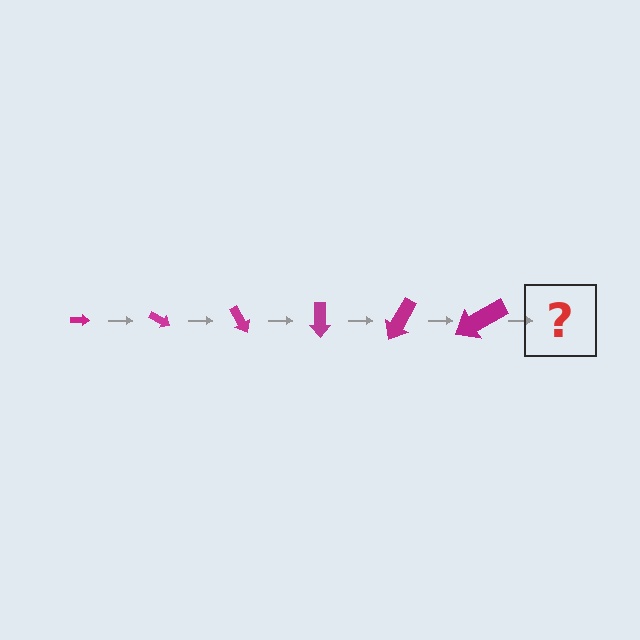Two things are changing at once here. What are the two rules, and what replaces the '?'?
The two rules are that the arrow grows larger each step and it rotates 30 degrees each step. The '?' should be an arrow, larger than the previous one and rotated 180 degrees from the start.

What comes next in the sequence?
The next element should be an arrow, larger than the previous one and rotated 180 degrees from the start.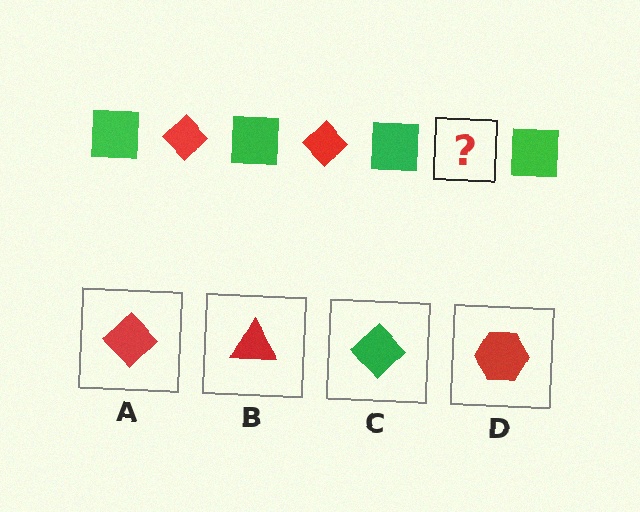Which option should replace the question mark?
Option A.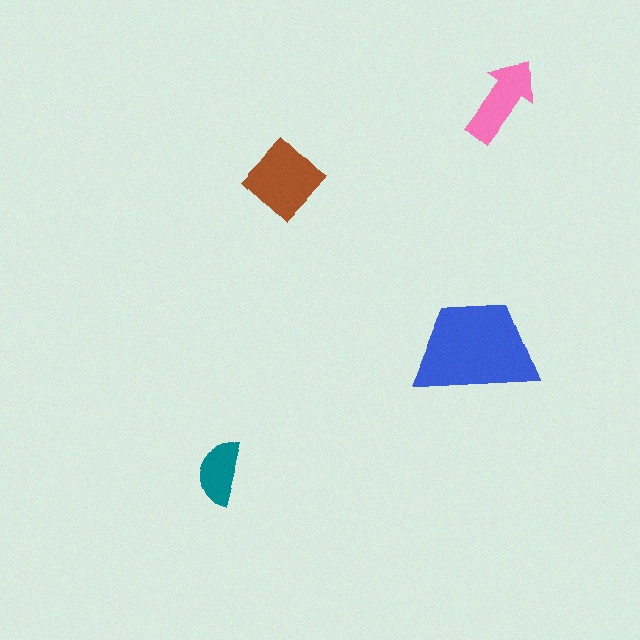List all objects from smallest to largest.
The teal semicircle, the pink arrow, the brown diamond, the blue trapezoid.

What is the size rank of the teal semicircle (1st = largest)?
4th.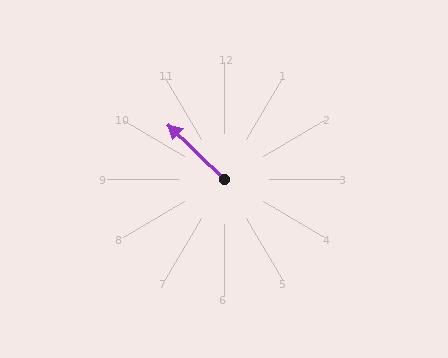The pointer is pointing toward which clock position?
Roughly 10 o'clock.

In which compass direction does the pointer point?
Northwest.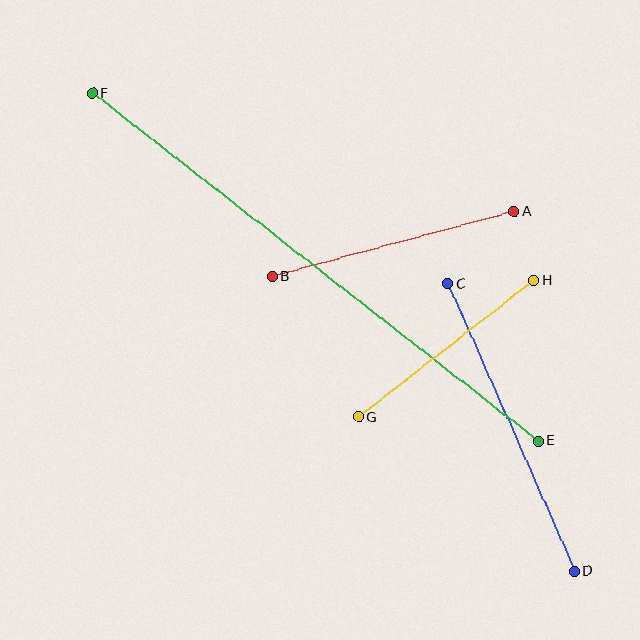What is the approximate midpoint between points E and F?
The midpoint is at approximately (316, 267) pixels.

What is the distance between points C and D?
The distance is approximately 314 pixels.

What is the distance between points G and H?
The distance is approximately 222 pixels.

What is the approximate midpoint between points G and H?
The midpoint is at approximately (446, 349) pixels.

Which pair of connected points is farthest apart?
Points E and F are farthest apart.